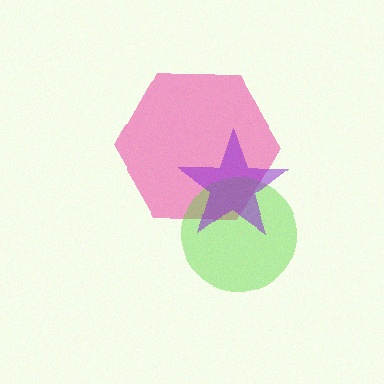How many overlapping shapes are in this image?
There are 3 overlapping shapes in the image.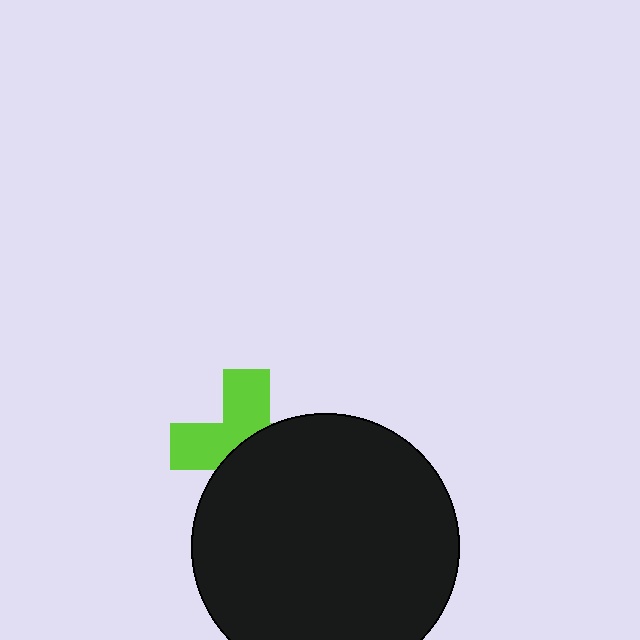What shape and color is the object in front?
The object in front is a black circle.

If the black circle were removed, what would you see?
You would see the complete lime cross.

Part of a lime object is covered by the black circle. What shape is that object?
It is a cross.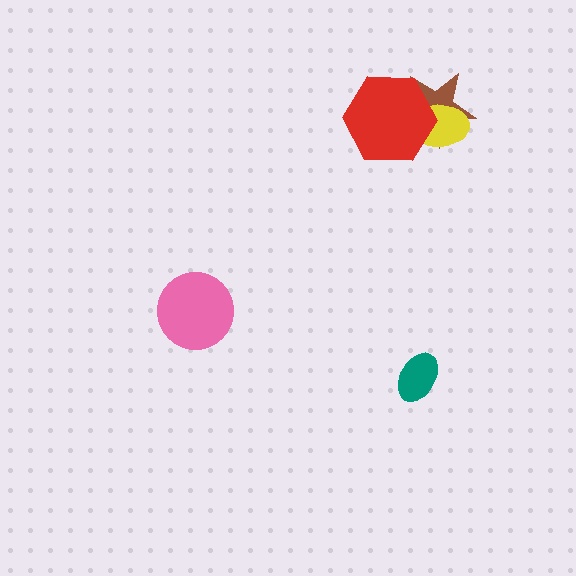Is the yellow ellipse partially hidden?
Yes, it is partially covered by another shape.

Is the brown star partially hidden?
Yes, it is partially covered by another shape.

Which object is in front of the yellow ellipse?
The red hexagon is in front of the yellow ellipse.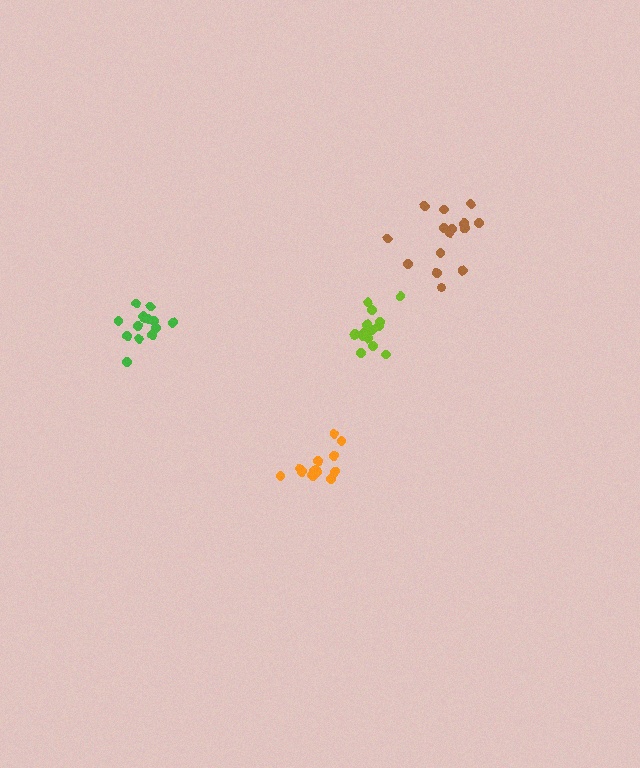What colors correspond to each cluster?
The clusters are colored: orange, green, brown, lime.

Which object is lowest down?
The orange cluster is bottommost.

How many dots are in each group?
Group 1: 14 dots, Group 2: 14 dots, Group 3: 15 dots, Group 4: 16 dots (59 total).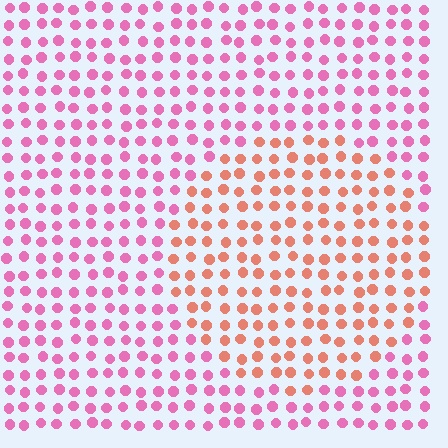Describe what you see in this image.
The image is filled with small pink elements in a uniform arrangement. A circle-shaped region is visible where the elements are tinted to a slightly different hue, forming a subtle color boundary.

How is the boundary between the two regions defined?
The boundary is defined purely by a slight shift in hue (about 45 degrees). Spacing, size, and orientation are identical on both sides.